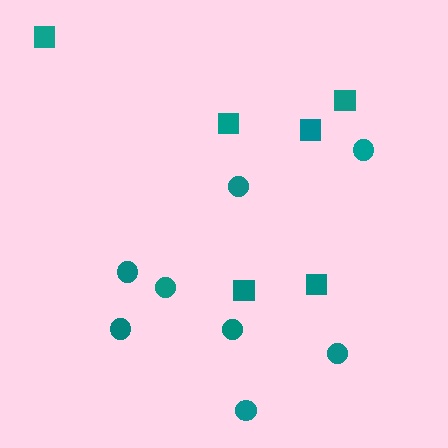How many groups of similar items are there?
There are 2 groups: one group of circles (8) and one group of squares (6).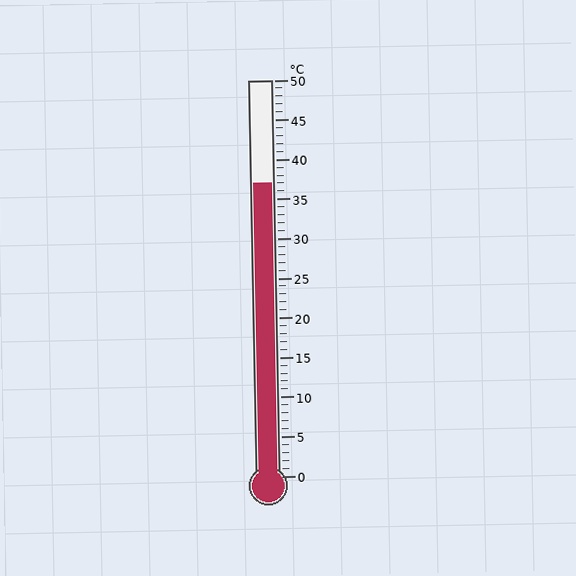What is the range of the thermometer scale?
The thermometer scale ranges from 0°C to 50°C.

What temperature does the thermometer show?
The thermometer shows approximately 37°C.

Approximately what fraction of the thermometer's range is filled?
The thermometer is filled to approximately 75% of its range.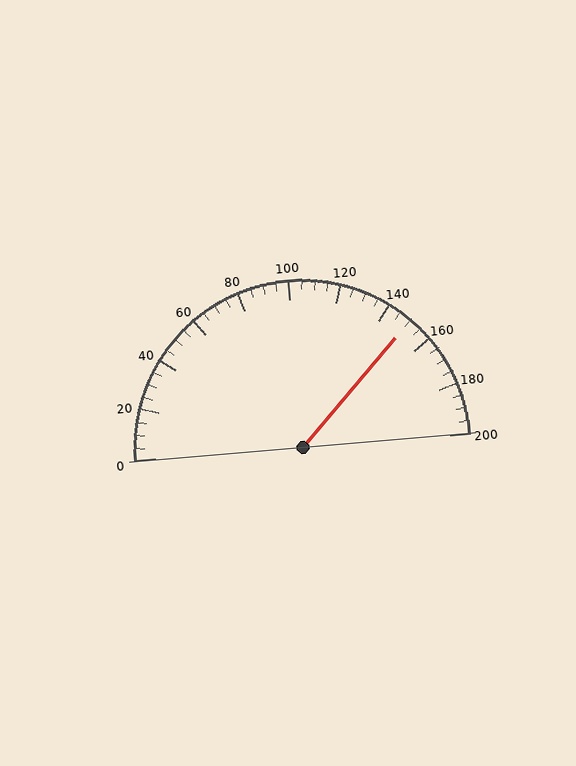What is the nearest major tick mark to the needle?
The nearest major tick mark is 160.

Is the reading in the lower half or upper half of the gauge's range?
The reading is in the upper half of the range (0 to 200).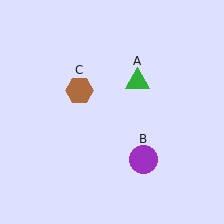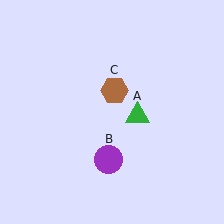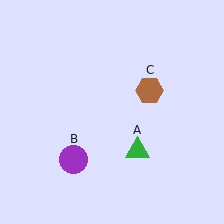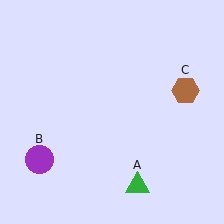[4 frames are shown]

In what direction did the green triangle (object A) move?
The green triangle (object A) moved down.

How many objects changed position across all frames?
3 objects changed position: green triangle (object A), purple circle (object B), brown hexagon (object C).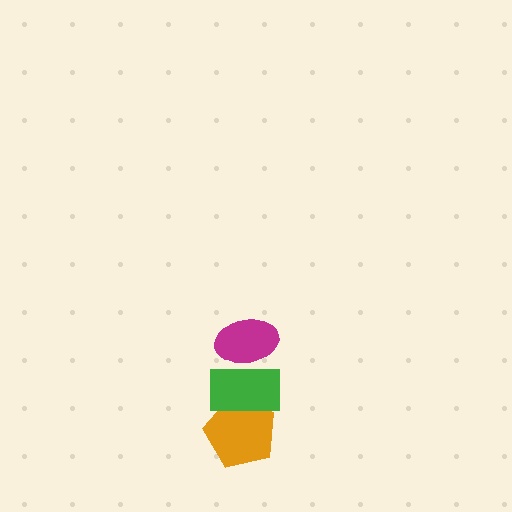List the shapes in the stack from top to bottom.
From top to bottom: the magenta ellipse, the green rectangle, the orange pentagon.